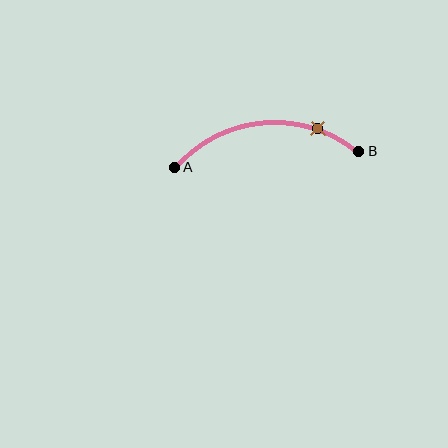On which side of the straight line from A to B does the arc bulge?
The arc bulges above the straight line connecting A and B.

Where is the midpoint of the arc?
The arc midpoint is the point on the curve farthest from the straight line joining A and B. It sits above that line.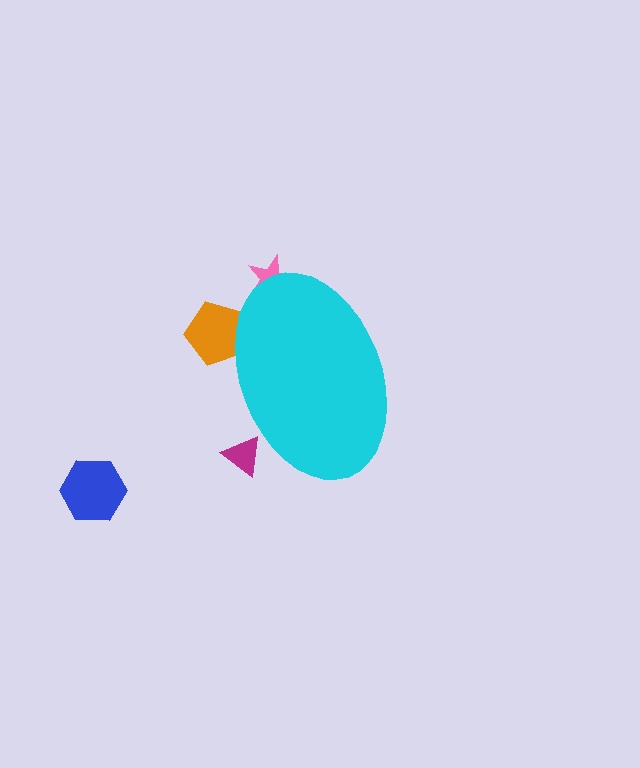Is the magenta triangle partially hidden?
Yes, the magenta triangle is partially hidden behind the cyan ellipse.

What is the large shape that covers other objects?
A cyan ellipse.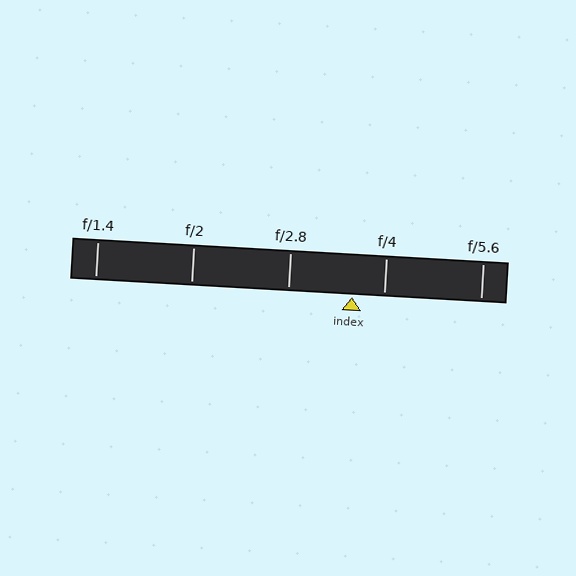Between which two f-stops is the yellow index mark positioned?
The index mark is between f/2.8 and f/4.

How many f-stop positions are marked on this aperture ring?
There are 5 f-stop positions marked.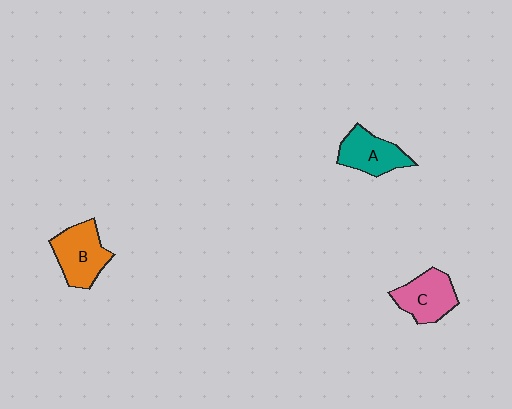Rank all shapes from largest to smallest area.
From largest to smallest: B (orange), C (pink), A (teal).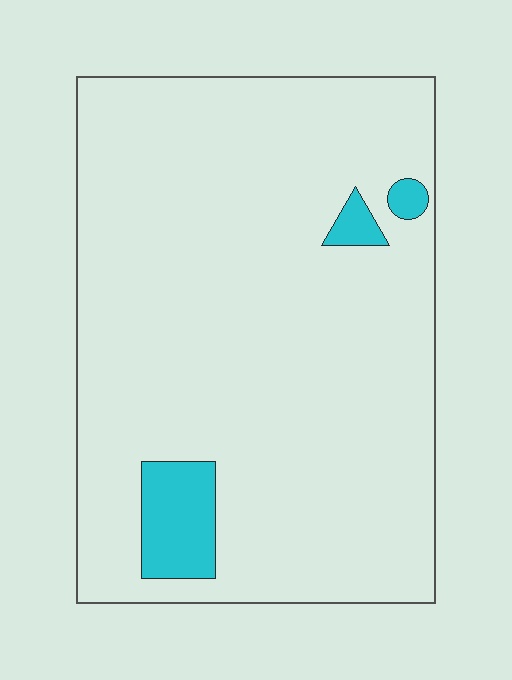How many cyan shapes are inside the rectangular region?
3.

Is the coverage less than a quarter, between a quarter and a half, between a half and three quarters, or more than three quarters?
Less than a quarter.